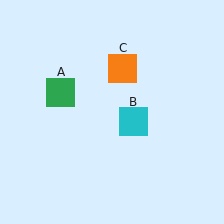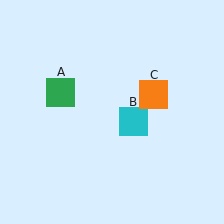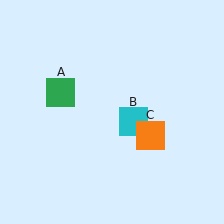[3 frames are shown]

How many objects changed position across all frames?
1 object changed position: orange square (object C).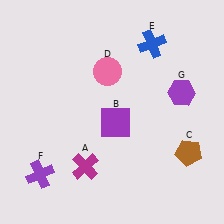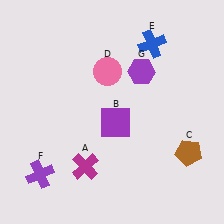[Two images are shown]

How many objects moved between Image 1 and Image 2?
1 object moved between the two images.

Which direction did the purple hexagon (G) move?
The purple hexagon (G) moved left.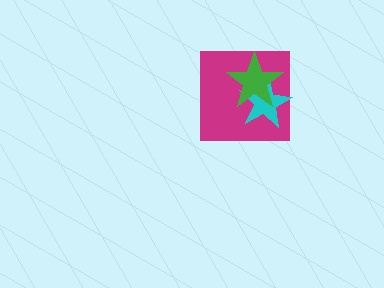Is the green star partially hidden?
No, no other shape covers it.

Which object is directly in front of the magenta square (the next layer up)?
The cyan star is directly in front of the magenta square.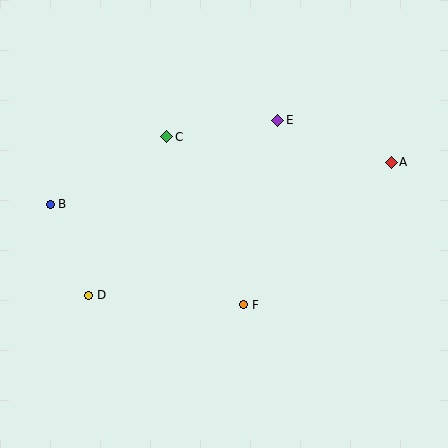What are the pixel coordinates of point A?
Point A is at (391, 162).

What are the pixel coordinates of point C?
Point C is at (167, 137).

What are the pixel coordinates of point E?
Point E is at (278, 120).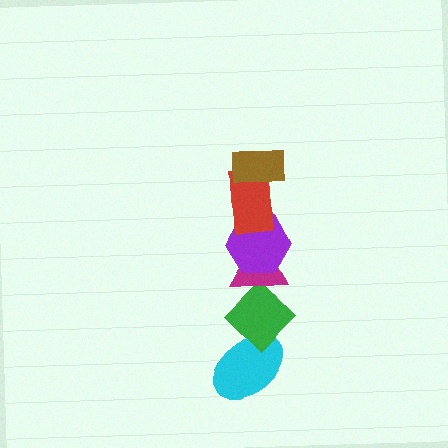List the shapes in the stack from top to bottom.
From top to bottom: the brown rectangle, the red rectangle, the purple hexagon, the magenta triangle, the green diamond, the cyan ellipse.